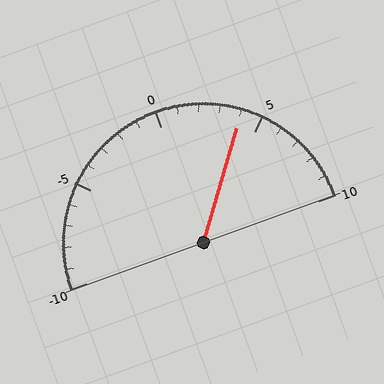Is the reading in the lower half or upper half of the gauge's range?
The reading is in the upper half of the range (-10 to 10).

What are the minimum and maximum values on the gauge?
The gauge ranges from -10 to 10.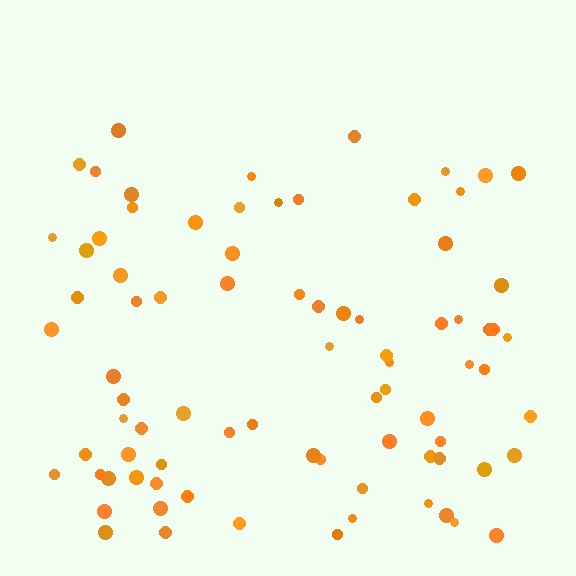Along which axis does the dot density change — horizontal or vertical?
Vertical.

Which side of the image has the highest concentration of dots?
The bottom.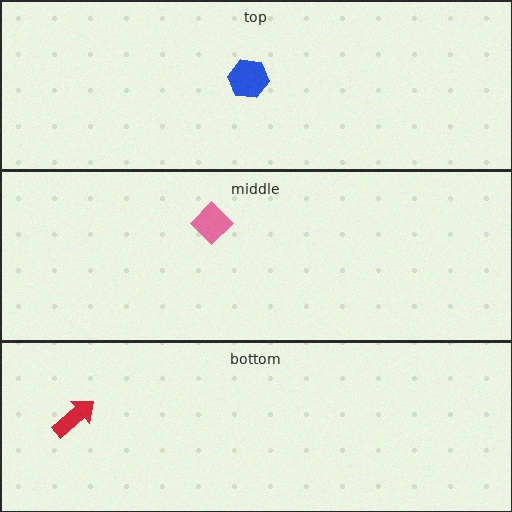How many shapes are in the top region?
1.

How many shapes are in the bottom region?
1.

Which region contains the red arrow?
The bottom region.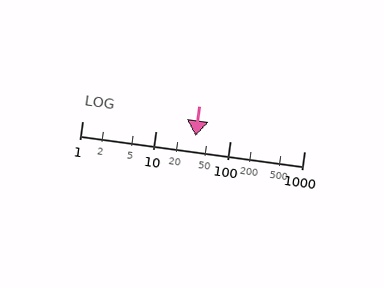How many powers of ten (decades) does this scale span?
The scale spans 3 decades, from 1 to 1000.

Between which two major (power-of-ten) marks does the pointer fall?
The pointer is between 10 and 100.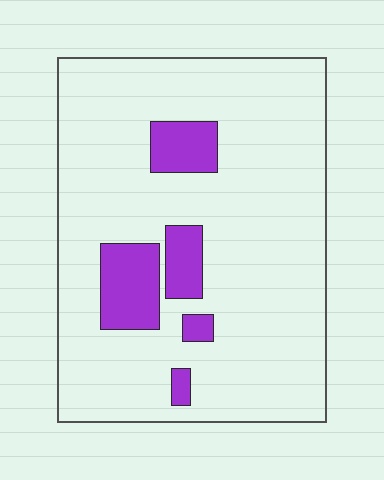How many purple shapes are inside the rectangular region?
5.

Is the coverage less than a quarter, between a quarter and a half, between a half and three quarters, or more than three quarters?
Less than a quarter.